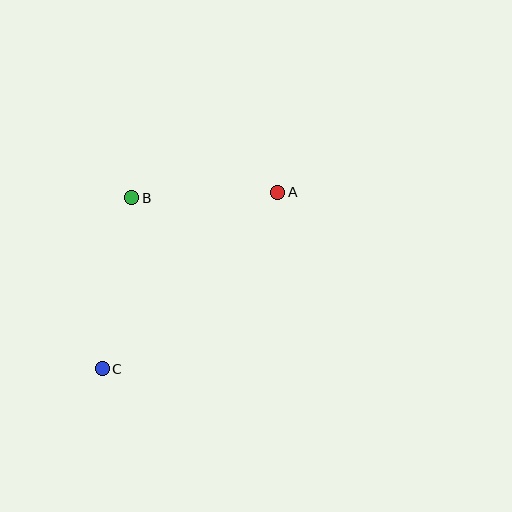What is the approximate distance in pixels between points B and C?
The distance between B and C is approximately 173 pixels.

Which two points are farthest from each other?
Points A and C are farthest from each other.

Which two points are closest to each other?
Points A and B are closest to each other.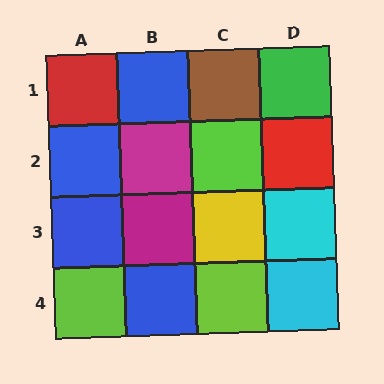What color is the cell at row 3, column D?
Cyan.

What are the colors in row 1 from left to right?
Red, blue, brown, green.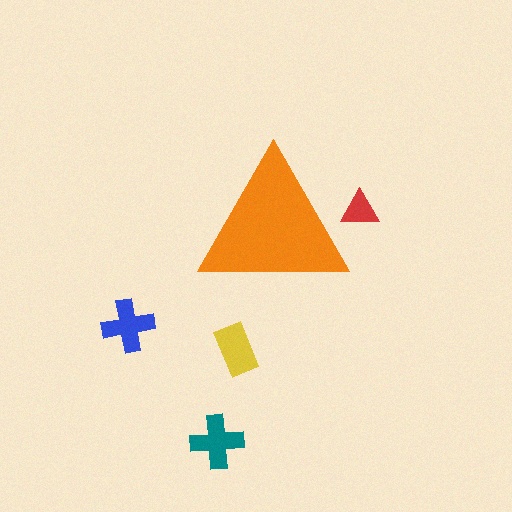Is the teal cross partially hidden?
No, the teal cross is fully visible.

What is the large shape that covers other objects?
An orange triangle.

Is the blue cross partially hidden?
No, the blue cross is fully visible.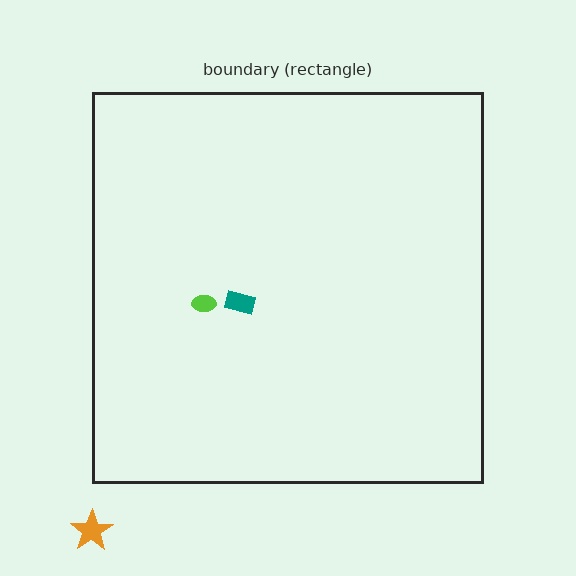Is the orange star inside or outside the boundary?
Outside.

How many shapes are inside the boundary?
2 inside, 1 outside.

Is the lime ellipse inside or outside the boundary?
Inside.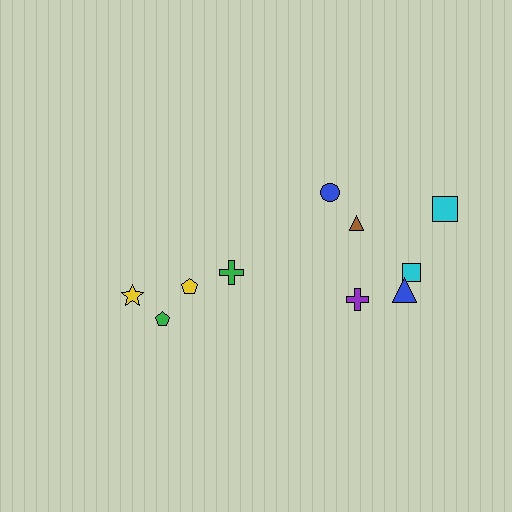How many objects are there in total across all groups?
There are 10 objects.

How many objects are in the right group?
There are 7 objects.